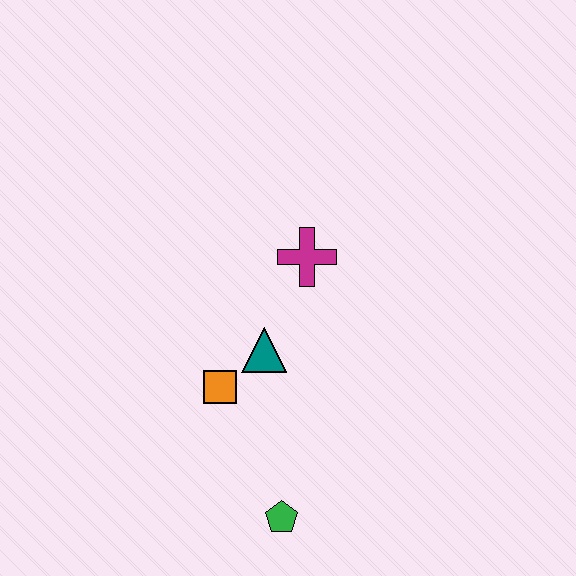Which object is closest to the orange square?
The teal triangle is closest to the orange square.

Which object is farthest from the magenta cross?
The green pentagon is farthest from the magenta cross.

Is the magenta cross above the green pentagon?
Yes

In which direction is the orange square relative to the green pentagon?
The orange square is above the green pentagon.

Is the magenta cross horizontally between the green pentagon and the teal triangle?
No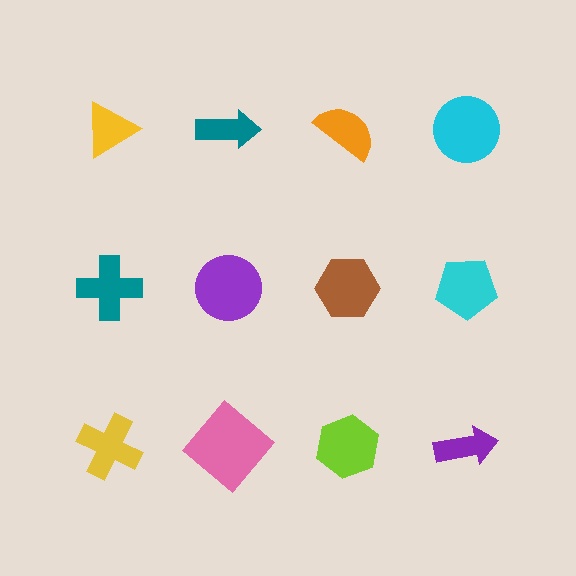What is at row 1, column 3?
An orange semicircle.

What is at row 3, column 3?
A lime hexagon.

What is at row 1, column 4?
A cyan circle.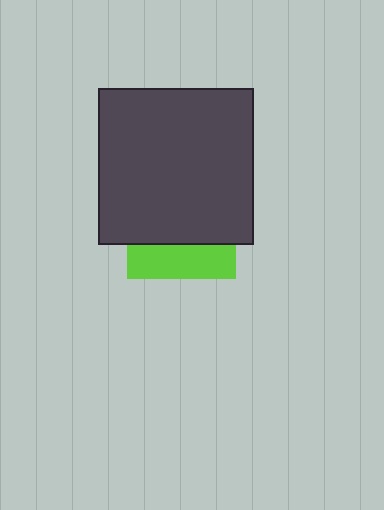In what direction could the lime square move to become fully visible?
The lime square could move down. That would shift it out from behind the dark gray square entirely.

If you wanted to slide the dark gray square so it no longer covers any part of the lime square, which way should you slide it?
Slide it up — that is the most direct way to separate the two shapes.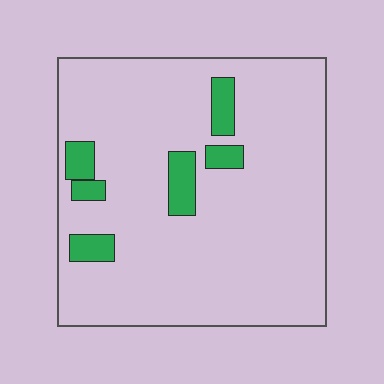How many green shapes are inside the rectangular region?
6.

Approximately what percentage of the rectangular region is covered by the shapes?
Approximately 10%.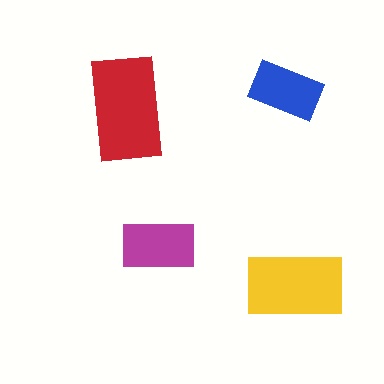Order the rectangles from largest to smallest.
the red one, the yellow one, the magenta one, the blue one.